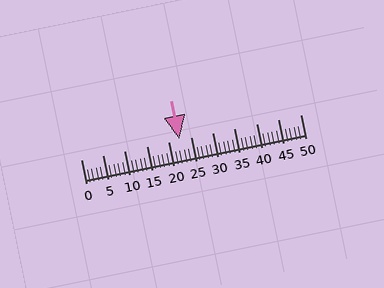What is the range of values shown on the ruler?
The ruler shows values from 0 to 50.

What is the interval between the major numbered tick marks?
The major tick marks are spaced 5 units apart.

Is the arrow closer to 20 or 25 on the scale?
The arrow is closer to 25.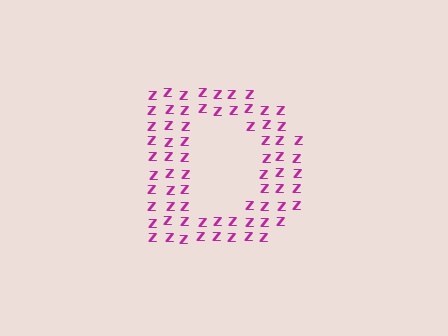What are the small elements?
The small elements are letter Z's.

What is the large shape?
The large shape is the letter D.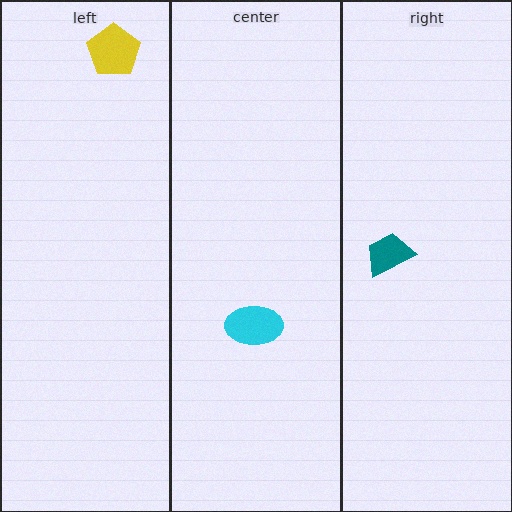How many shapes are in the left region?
1.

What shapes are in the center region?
The cyan ellipse.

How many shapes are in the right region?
1.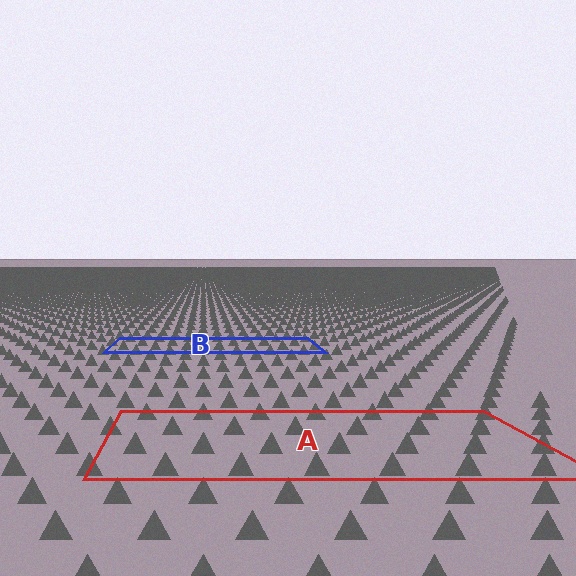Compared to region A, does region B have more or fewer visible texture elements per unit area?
Region B has more texture elements per unit area — they are packed more densely because it is farther away.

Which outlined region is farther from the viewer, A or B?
Region B is farther from the viewer — the texture elements inside it appear smaller and more densely packed.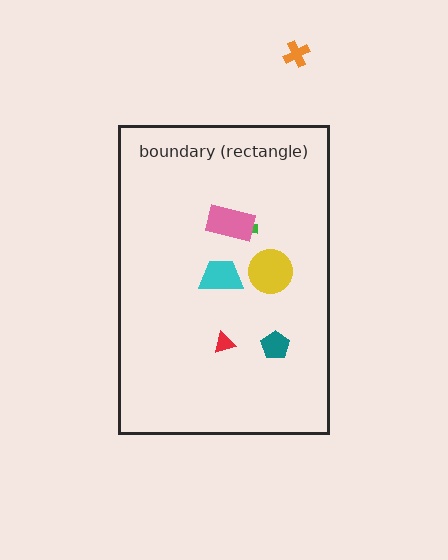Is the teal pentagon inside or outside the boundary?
Inside.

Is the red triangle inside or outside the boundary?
Inside.